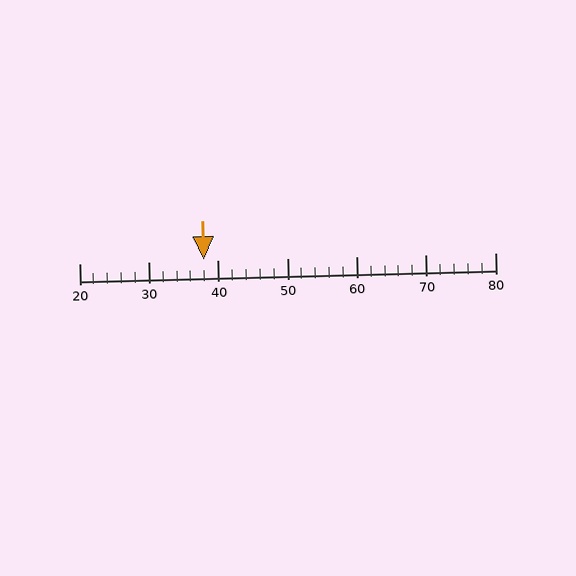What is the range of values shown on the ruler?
The ruler shows values from 20 to 80.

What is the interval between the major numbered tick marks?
The major tick marks are spaced 10 units apart.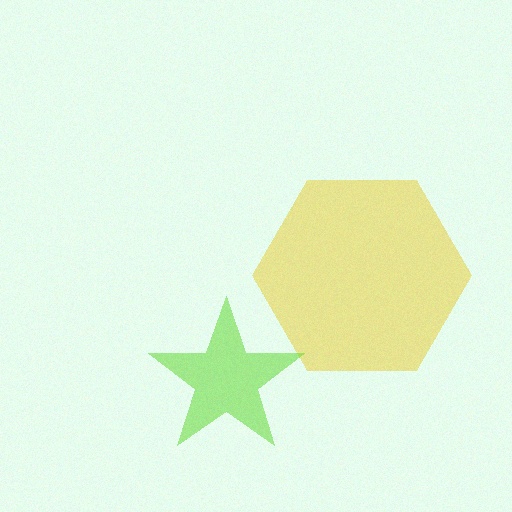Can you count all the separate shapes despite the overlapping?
Yes, there are 2 separate shapes.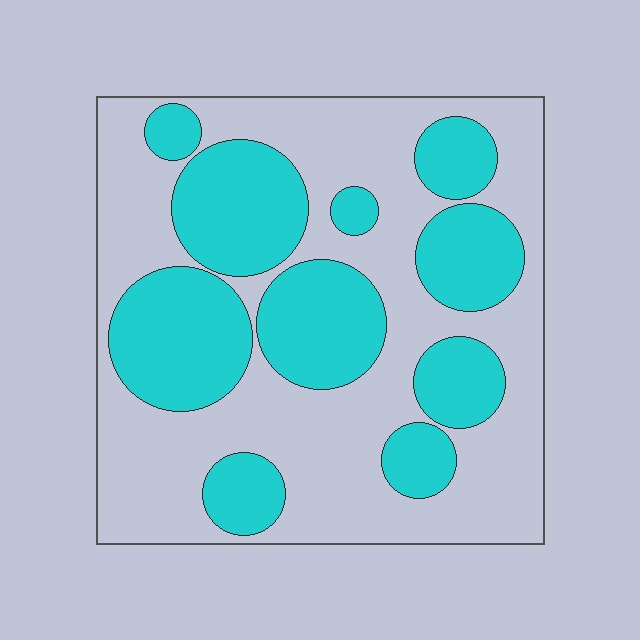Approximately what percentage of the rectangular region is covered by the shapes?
Approximately 40%.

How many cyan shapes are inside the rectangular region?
10.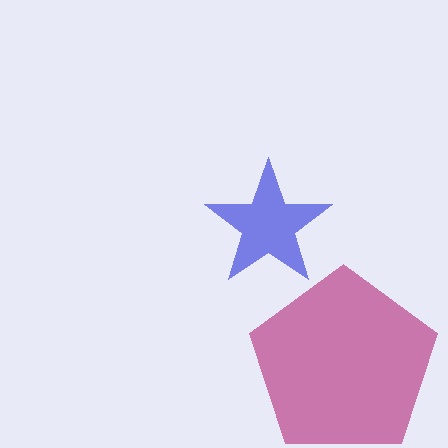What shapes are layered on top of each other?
The layered shapes are: a magenta pentagon, a blue star.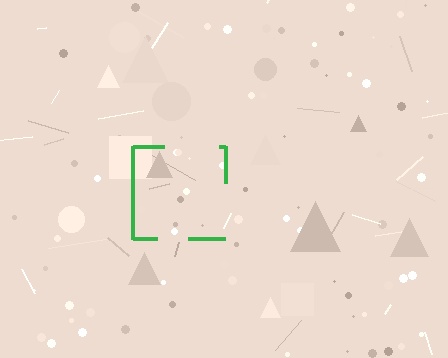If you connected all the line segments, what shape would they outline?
They would outline a square.